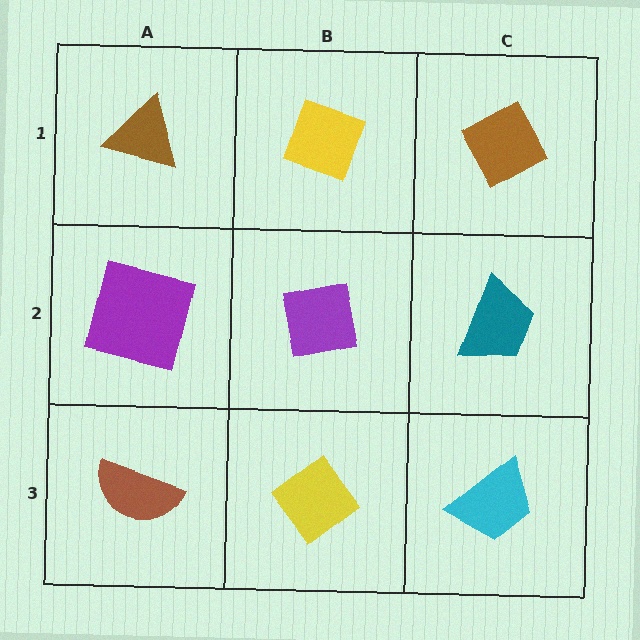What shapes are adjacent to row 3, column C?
A teal trapezoid (row 2, column C), a yellow diamond (row 3, column B).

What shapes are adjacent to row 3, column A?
A purple square (row 2, column A), a yellow diamond (row 3, column B).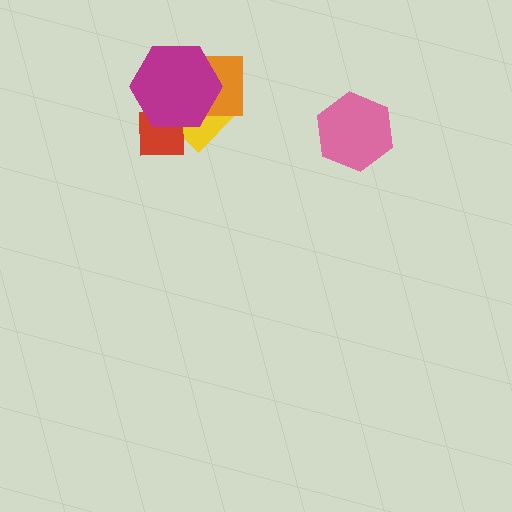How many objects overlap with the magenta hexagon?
3 objects overlap with the magenta hexagon.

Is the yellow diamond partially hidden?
Yes, it is partially covered by another shape.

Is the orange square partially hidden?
Yes, it is partially covered by another shape.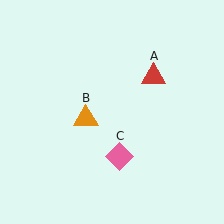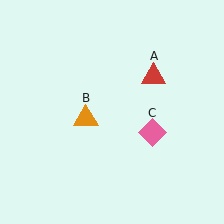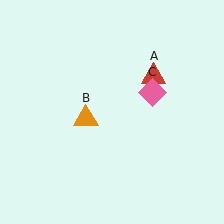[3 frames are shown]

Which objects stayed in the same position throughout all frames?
Red triangle (object A) and orange triangle (object B) remained stationary.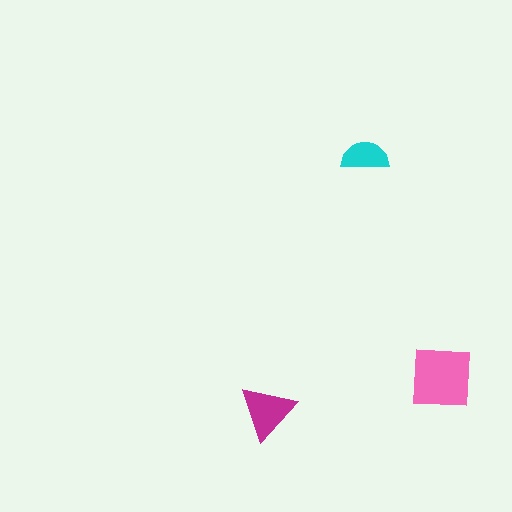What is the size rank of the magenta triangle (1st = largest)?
2nd.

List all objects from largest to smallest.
The pink square, the magenta triangle, the cyan semicircle.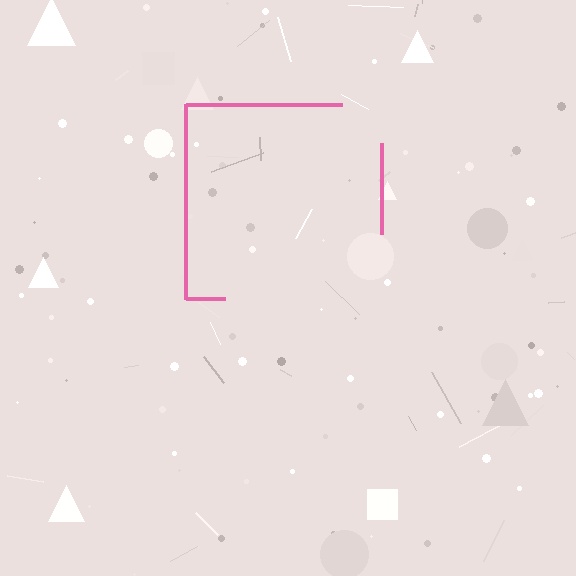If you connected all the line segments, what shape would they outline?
They would outline a square.